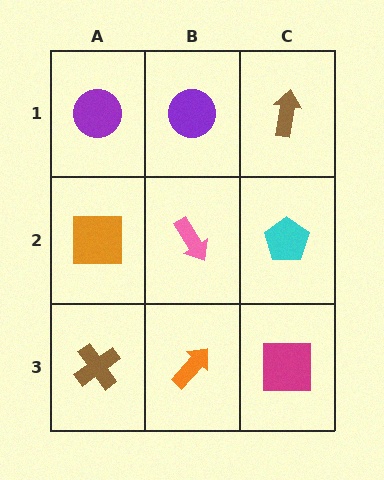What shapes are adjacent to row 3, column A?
An orange square (row 2, column A), an orange arrow (row 3, column B).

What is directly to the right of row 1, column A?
A purple circle.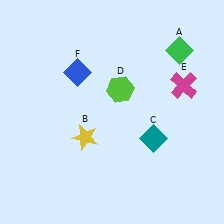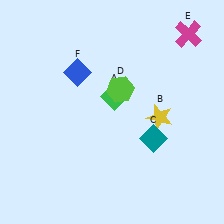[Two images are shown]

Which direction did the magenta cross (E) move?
The magenta cross (E) moved up.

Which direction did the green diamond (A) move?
The green diamond (A) moved left.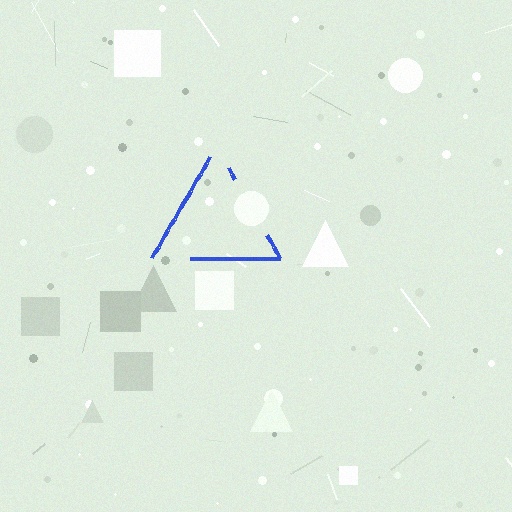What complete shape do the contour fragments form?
The contour fragments form a triangle.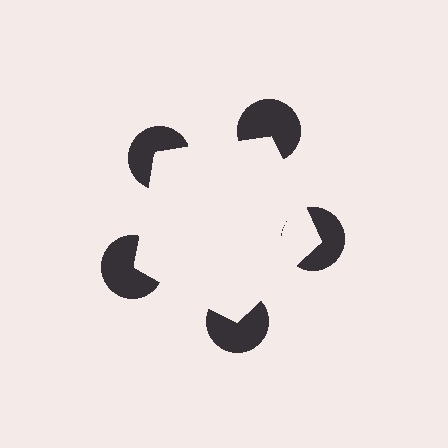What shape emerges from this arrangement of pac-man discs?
An illusory pentagon — its edges are inferred from the aligned wedge cuts in the pac-man discs, not physically drawn.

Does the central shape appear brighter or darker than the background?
It typically appears slightly brighter than the background, even though no actual brightness change is drawn.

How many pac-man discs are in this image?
There are 5 — one at each vertex of the illusory pentagon.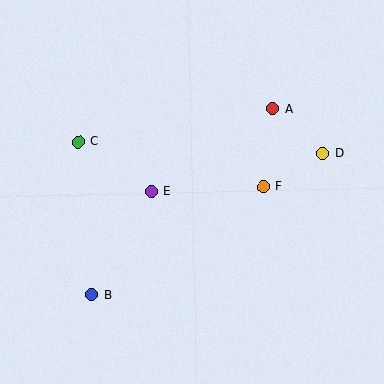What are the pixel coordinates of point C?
Point C is at (78, 142).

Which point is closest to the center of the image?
Point E at (151, 191) is closest to the center.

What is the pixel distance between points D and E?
The distance between D and E is 176 pixels.